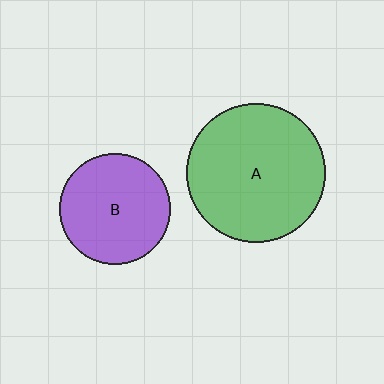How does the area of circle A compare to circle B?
Approximately 1.6 times.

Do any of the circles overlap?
No, none of the circles overlap.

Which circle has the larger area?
Circle A (green).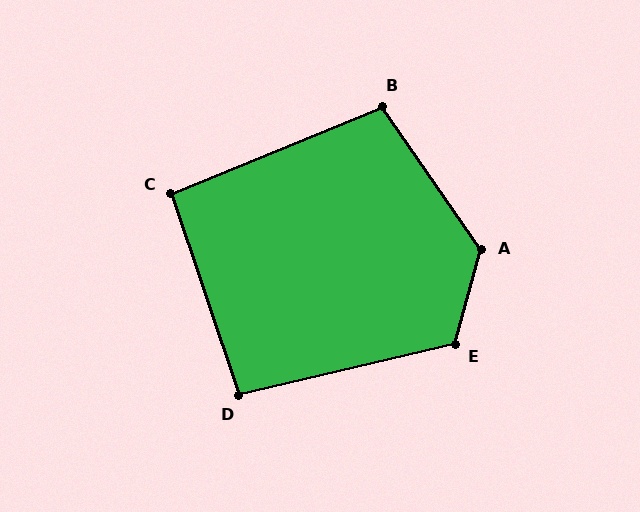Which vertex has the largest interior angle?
A, at approximately 130 degrees.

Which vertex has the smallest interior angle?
C, at approximately 94 degrees.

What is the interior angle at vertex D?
Approximately 95 degrees (obtuse).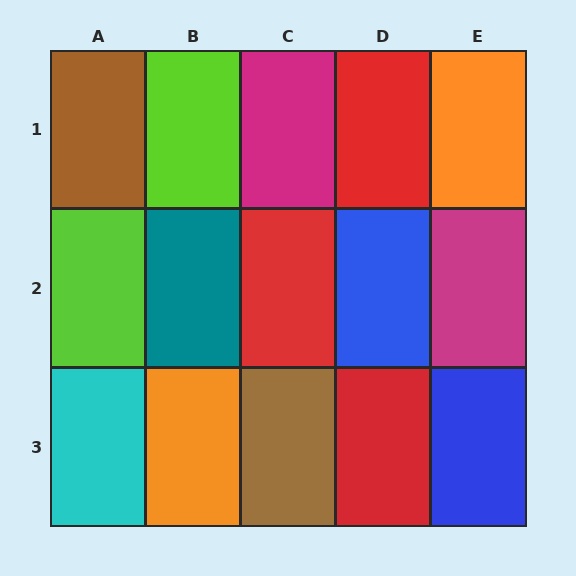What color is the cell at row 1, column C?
Magenta.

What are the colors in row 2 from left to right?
Lime, teal, red, blue, magenta.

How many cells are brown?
2 cells are brown.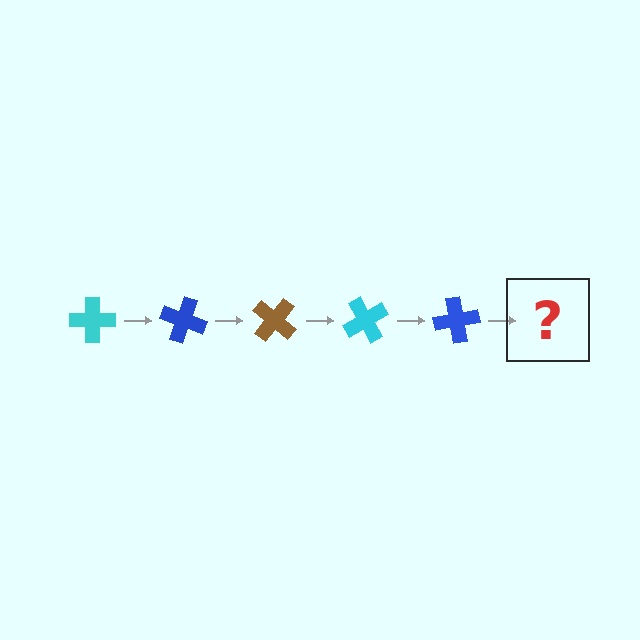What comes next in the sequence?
The next element should be a brown cross, rotated 100 degrees from the start.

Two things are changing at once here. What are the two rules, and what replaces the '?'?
The two rules are that it rotates 20 degrees each step and the color cycles through cyan, blue, and brown. The '?' should be a brown cross, rotated 100 degrees from the start.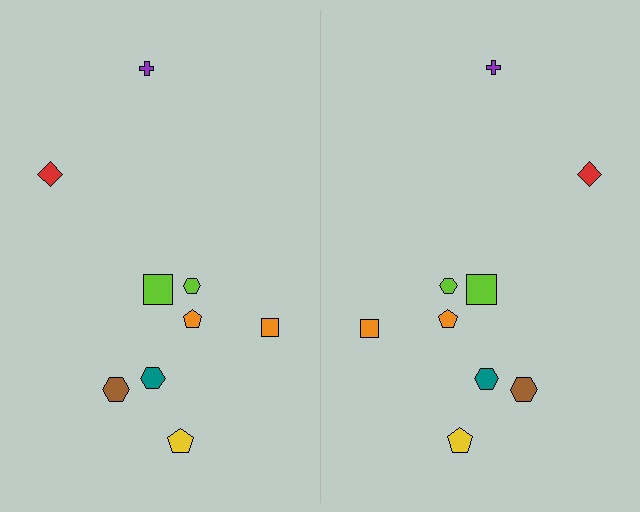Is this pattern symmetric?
Yes, this pattern has bilateral (reflection) symmetry.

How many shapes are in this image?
There are 18 shapes in this image.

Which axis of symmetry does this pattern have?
The pattern has a vertical axis of symmetry running through the center of the image.